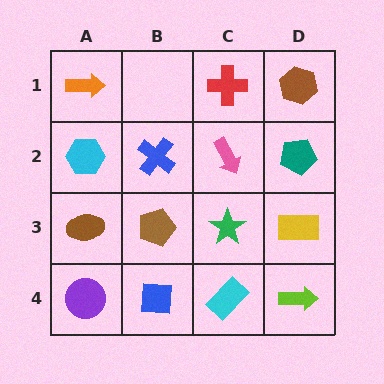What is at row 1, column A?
An orange arrow.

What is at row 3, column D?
A yellow rectangle.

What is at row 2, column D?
A teal pentagon.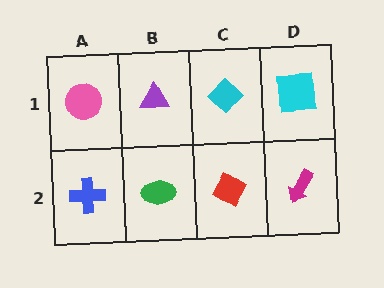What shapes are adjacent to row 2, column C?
A cyan diamond (row 1, column C), a green ellipse (row 2, column B), a magenta arrow (row 2, column D).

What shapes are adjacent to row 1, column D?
A magenta arrow (row 2, column D), a cyan diamond (row 1, column C).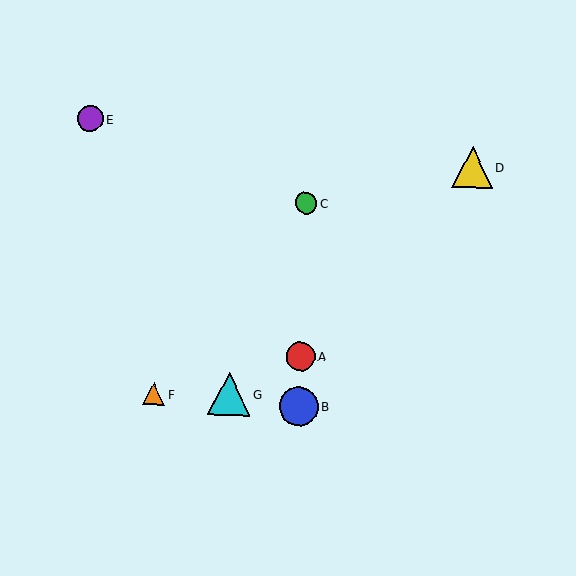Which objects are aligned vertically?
Objects A, B, C are aligned vertically.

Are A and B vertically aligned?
Yes, both are at x≈301.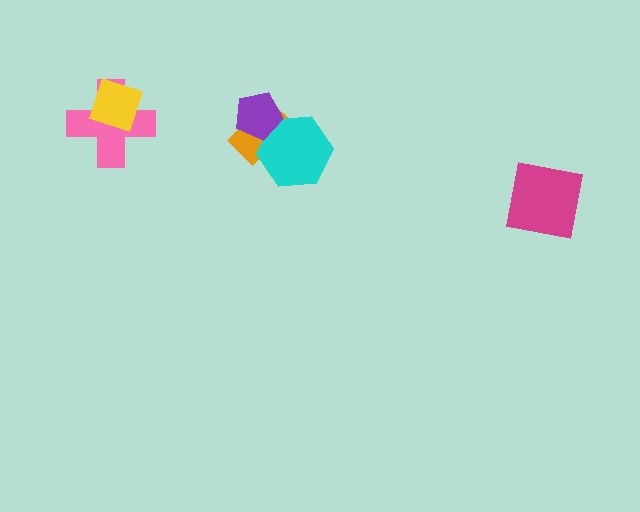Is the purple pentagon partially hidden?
No, no other shape covers it.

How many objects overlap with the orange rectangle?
2 objects overlap with the orange rectangle.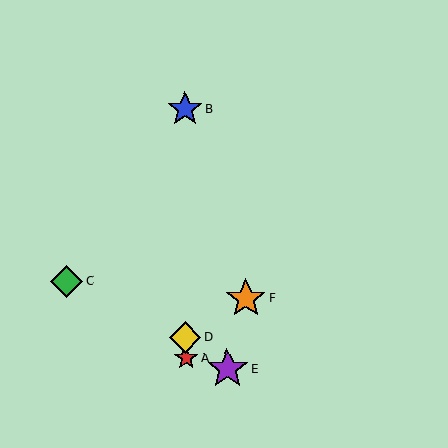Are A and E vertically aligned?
No, A is at x≈186 and E is at x≈227.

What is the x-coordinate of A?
Object A is at x≈186.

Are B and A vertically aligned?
Yes, both are at x≈185.